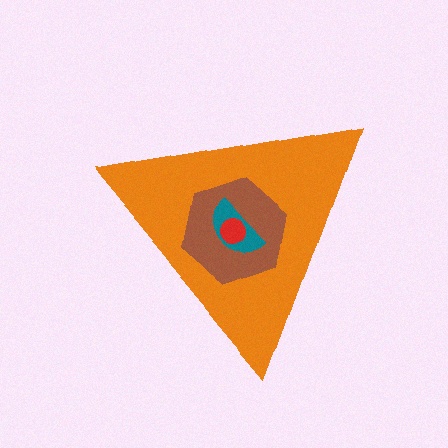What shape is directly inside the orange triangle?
The brown hexagon.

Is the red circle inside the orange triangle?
Yes.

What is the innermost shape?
The red circle.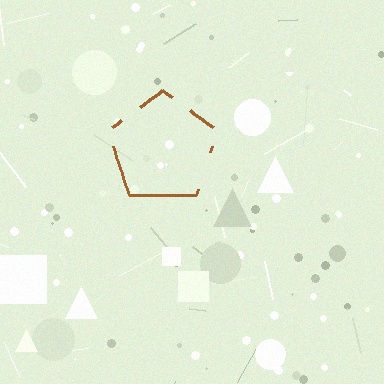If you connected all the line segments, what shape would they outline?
They would outline a pentagon.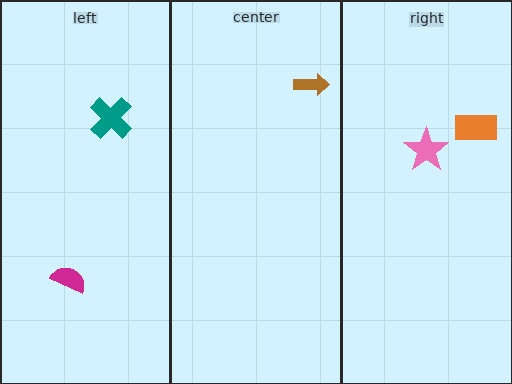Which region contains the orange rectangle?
The right region.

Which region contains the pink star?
The right region.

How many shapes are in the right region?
2.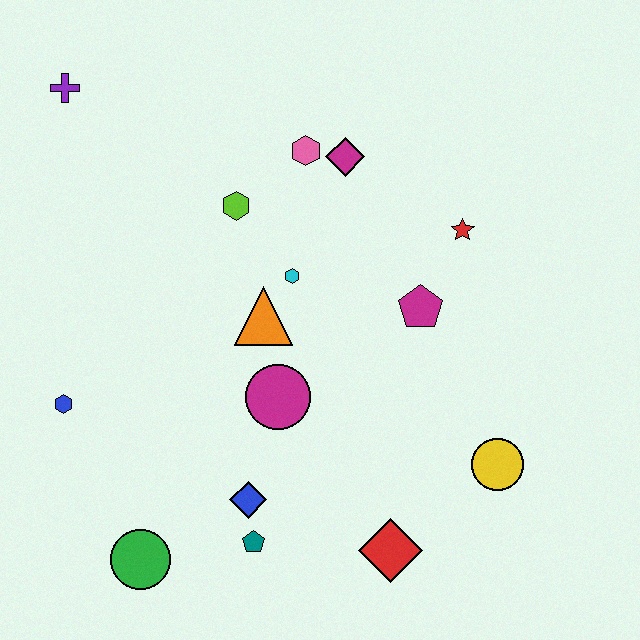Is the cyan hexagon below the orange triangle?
No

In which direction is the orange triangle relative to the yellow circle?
The orange triangle is to the left of the yellow circle.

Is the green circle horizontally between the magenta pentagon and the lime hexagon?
No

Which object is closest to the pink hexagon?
The magenta diamond is closest to the pink hexagon.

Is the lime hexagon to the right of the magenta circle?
No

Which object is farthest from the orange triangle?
The purple cross is farthest from the orange triangle.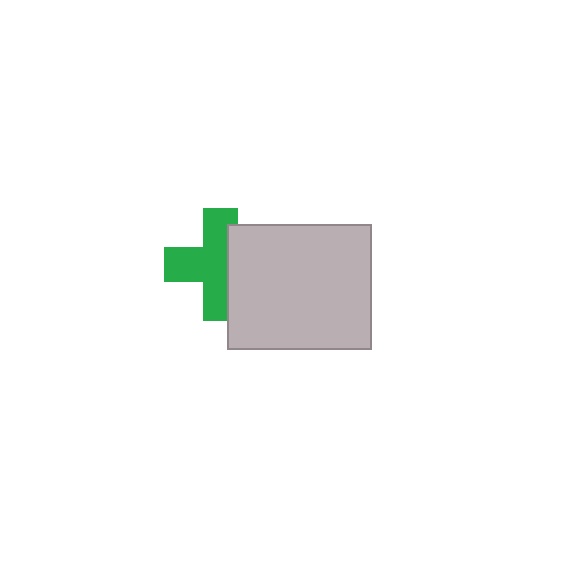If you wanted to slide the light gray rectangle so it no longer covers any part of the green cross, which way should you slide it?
Slide it right — that is the most direct way to separate the two shapes.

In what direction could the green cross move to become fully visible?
The green cross could move left. That would shift it out from behind the light gray rectangle entirely.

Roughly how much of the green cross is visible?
About half of it is visible (roughly 65%).